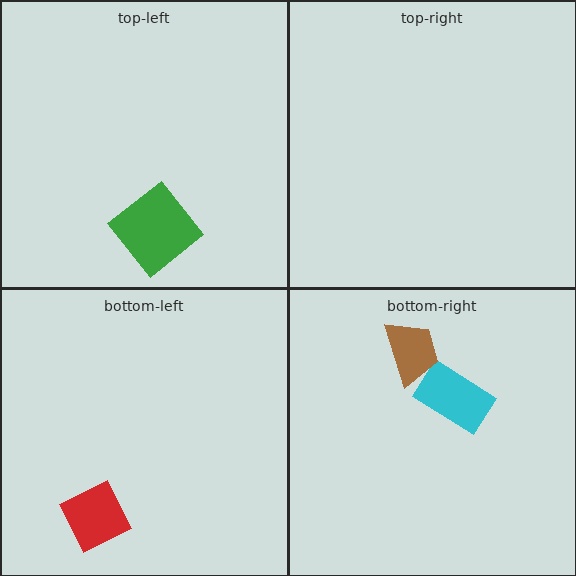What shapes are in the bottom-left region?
The red diamond.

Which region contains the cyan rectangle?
The bottom-right region.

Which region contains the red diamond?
The bottom-left region.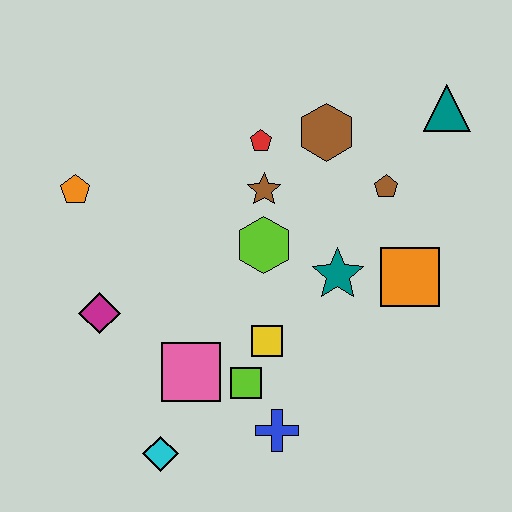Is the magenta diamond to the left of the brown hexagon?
Yes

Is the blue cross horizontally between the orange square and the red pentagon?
Yes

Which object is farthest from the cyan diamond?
The teal triangle is farthest from the cyan diamond.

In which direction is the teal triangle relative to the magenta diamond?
The teal triangle is to the right of the magenta diamond.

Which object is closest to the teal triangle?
The brown pentagon is closest to the teal triangle.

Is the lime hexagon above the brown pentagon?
No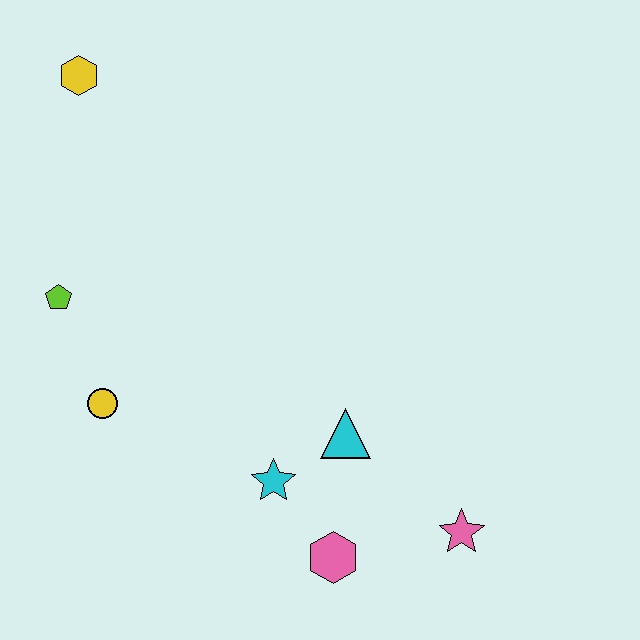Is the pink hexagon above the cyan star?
No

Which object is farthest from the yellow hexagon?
The pink star is farthest from the yellow hexagon.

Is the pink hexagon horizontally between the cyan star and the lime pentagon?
No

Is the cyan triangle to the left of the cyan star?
No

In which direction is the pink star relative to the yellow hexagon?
The pink star is below the yellow hexagon.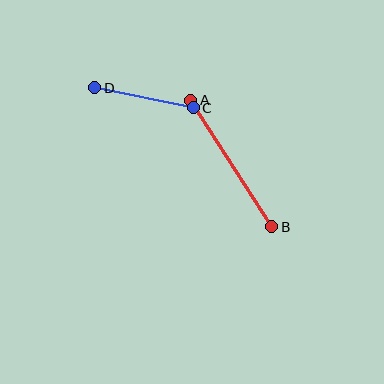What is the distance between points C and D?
The distance is approximately 101 pixels.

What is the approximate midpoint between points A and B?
The midpoint is at approximately (231, 163) pixels.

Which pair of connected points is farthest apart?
Points A and B are farthest apart.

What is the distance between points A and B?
The distance is approximately 150 pixels.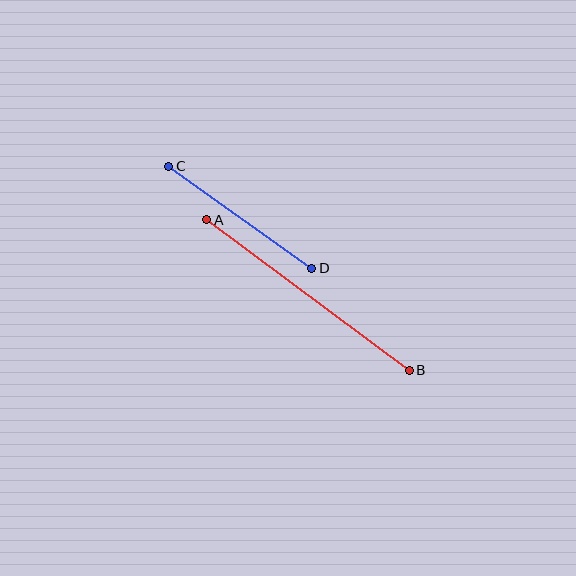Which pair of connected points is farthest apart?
Points A and B are farthest apart.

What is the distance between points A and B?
The distance is approximately 252 pixels.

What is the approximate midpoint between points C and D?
The midpoint is at approximately (240, 217) pixels.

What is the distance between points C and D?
The distance is approximately 175 pixels.